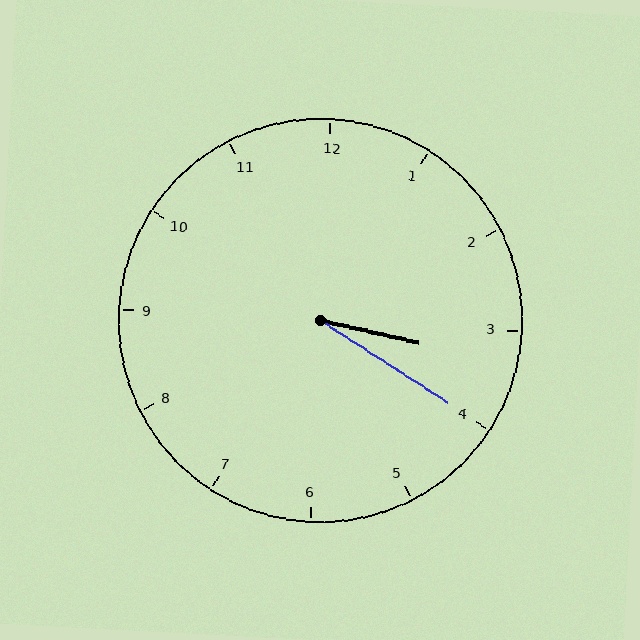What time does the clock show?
3:20.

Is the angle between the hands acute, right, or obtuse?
It is acute.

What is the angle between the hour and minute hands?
Approximately 20 degrees.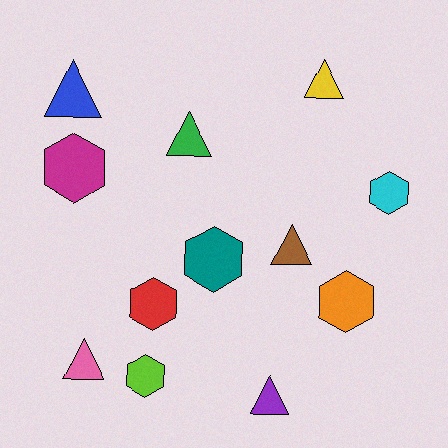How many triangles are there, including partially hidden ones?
There are 6 triangles.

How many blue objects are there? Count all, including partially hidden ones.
There is 1 blue object.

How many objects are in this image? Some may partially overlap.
There are 12 objects.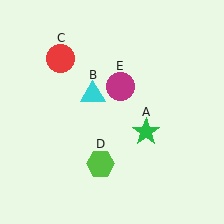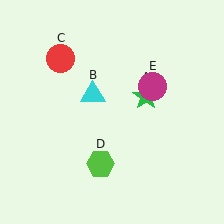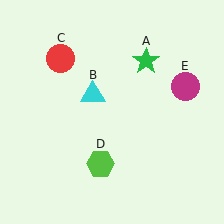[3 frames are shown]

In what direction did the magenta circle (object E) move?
The magenta circle (object E) moved right.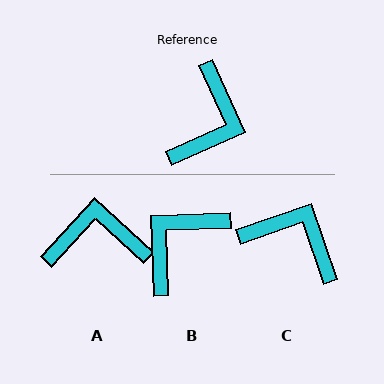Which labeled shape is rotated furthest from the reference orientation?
B, about 158 degrees away.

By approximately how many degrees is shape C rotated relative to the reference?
Approximately 85 degrees counter-clockwise.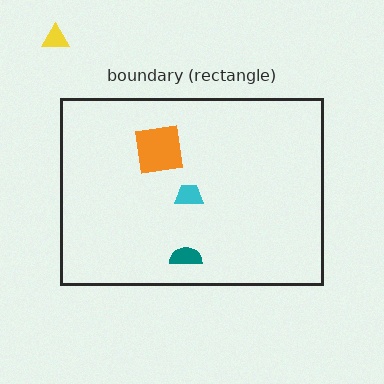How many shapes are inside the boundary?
3 inside, 1 outside.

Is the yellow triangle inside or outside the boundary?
Outside.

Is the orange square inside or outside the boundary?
Inside.